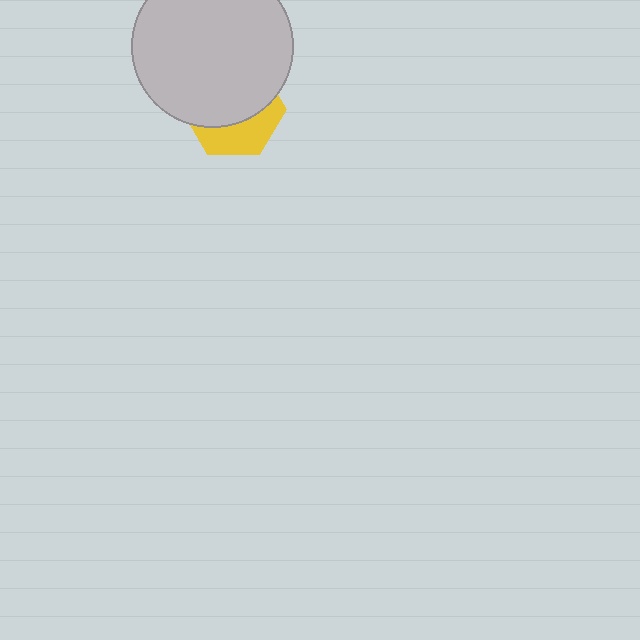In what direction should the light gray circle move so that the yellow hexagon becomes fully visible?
The light gray circle should move up. That is the shortest direction to clear the overlap and leave the yellow hexagon fully visible.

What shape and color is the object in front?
The object in front is a light gray circle.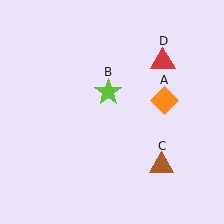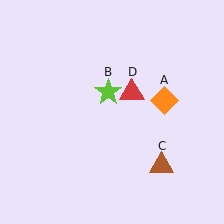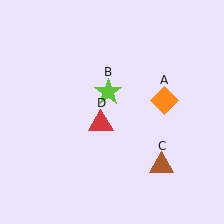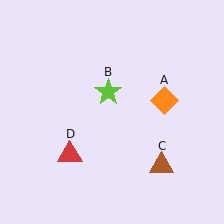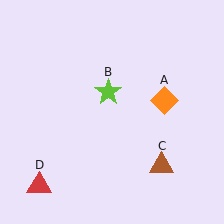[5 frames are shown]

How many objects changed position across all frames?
1 object changed position: red triangle (object D).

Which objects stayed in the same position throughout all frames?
Orange diamond (object A) and lime star (object B) and brown triangle (object C) remained stationary.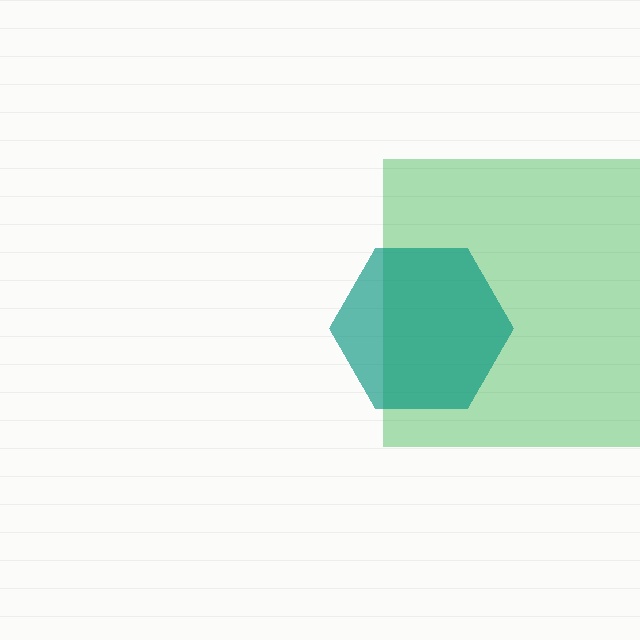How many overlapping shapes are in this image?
There are 2 overlapping shapes in the image.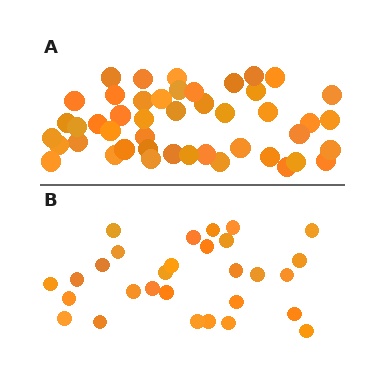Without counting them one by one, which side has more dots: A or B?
Region A (the top region) has more dots.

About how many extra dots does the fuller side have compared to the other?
Region A has approximately 15 more dots than region B.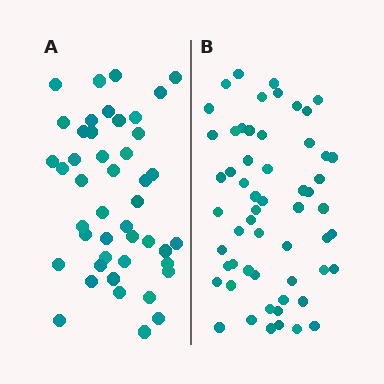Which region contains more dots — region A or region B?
Region B (the right region) has more dots.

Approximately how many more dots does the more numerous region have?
Region B has roughly 12 or so more dots than region A.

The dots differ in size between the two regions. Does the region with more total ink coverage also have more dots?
No. Region A has more total ink coverage because its dots are larger, but region B actually contains more individual dots. Total area can be misleading — the number of items is what matters here.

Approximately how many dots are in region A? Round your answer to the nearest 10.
About 40 dots. (The exact count is 45, which rounds to 40.)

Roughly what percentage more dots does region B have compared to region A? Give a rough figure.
About 25% more.